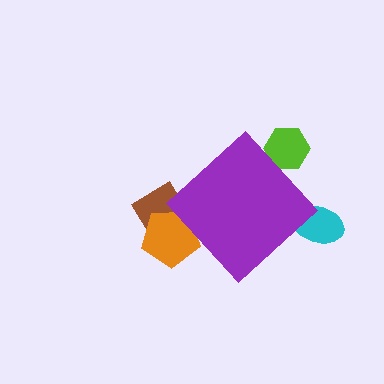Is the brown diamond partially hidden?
Yes, the brown diamond is partially hidden behind the purple diamond.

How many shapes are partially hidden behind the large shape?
4 shapes are partially hidden.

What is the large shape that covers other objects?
A purple diamond.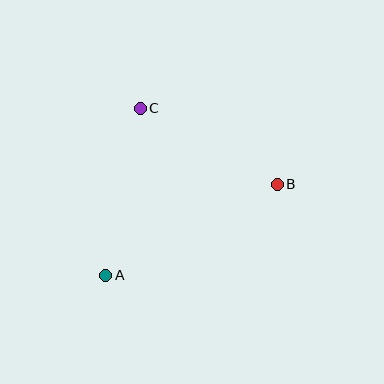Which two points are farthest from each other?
Points A and B are farthest from each other.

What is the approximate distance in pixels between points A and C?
The distance between A and C is approximately 171 pixels.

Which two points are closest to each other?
Points B and C are closest to each other.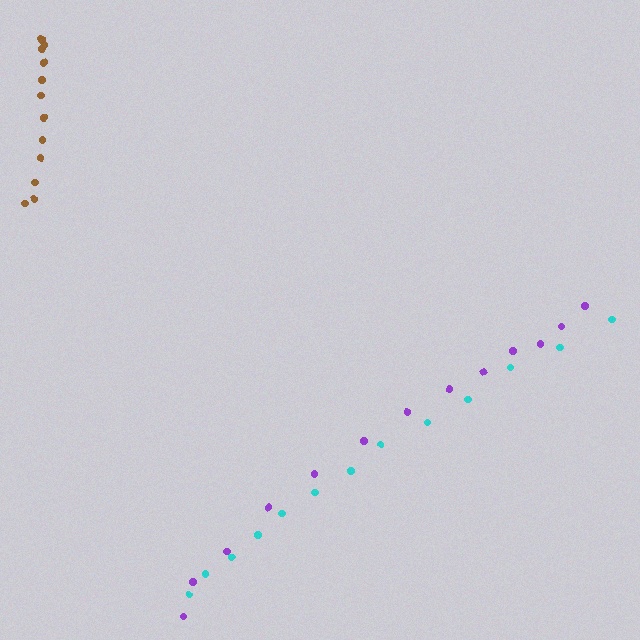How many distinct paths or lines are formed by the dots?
There are 3 distinct paths.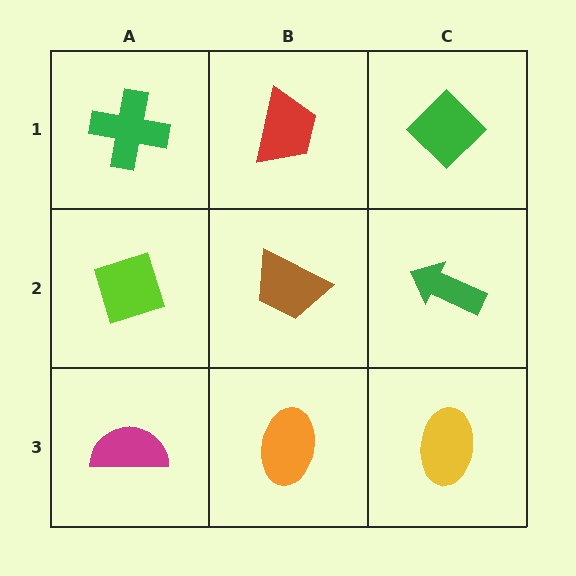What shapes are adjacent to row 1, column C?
A green arrow (row 2, column C), a red trapezoid (row 1, column B).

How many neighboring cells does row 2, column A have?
3.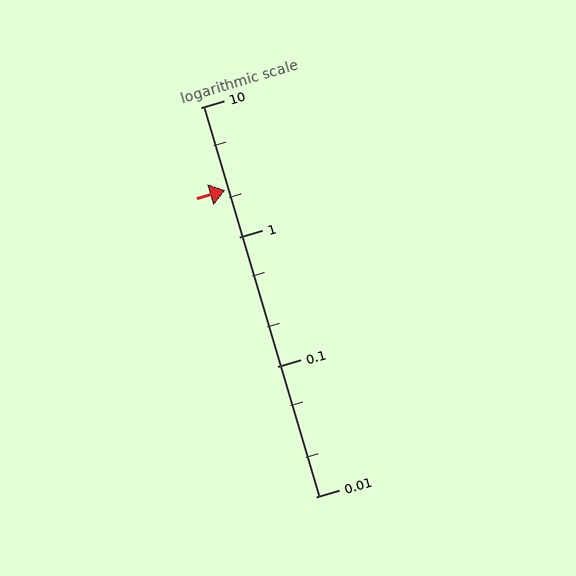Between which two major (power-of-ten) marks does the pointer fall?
The pointer is between 1 and 10.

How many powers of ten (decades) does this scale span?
The scale spans 3 decades, from 0.01 to 10.